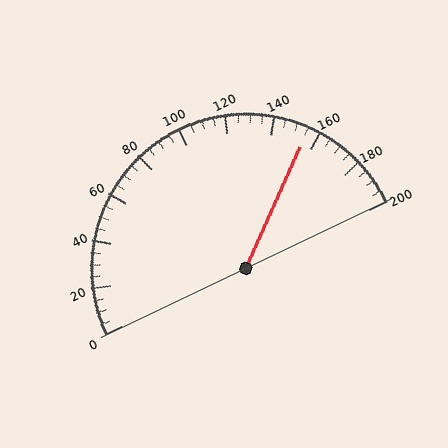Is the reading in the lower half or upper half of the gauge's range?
The reading is in the upper half of the range (0 to 200).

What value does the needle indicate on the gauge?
The needle indicates approximately 155.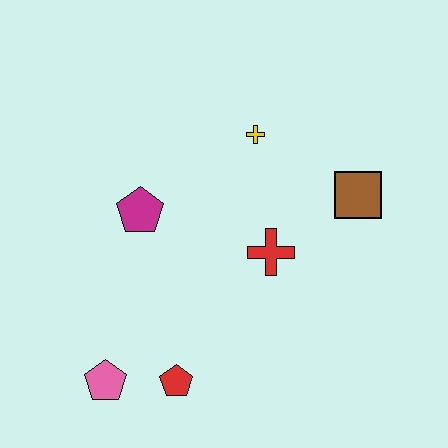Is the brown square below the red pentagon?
No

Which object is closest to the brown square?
The red cross is closest to the brown square.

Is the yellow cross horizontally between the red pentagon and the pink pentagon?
No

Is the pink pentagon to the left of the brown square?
Yes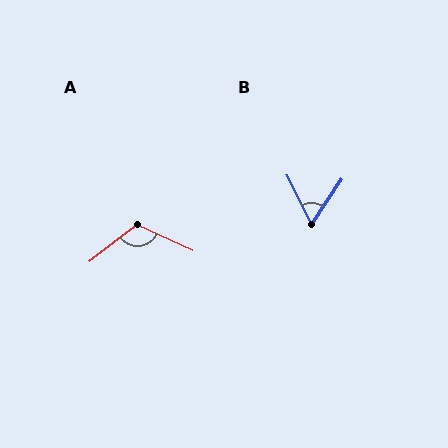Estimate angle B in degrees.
Approximately 60 degrees.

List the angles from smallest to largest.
B (60°), A (118°).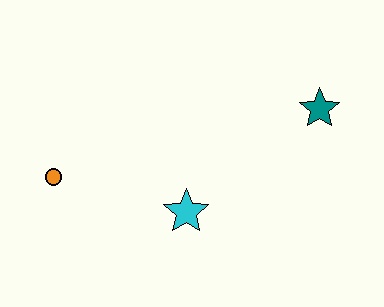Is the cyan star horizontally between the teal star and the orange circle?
Yes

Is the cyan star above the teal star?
No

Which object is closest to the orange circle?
The cyan star is closest to the orange circle.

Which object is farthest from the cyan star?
The teal star is farthest from the cyan star.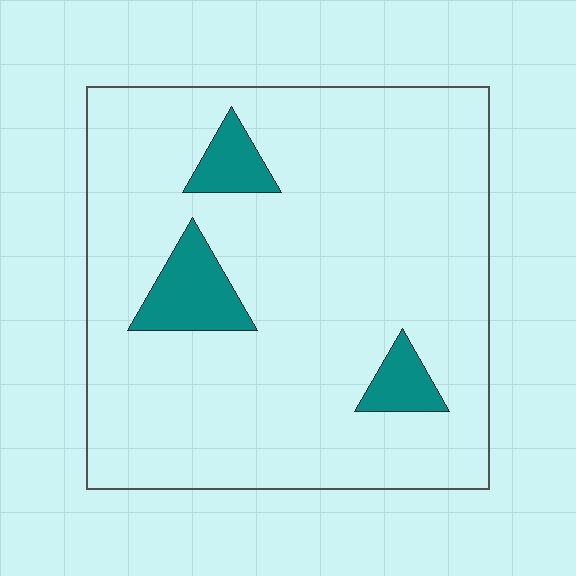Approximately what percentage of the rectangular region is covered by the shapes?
Approximately 10%.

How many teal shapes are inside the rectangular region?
3.